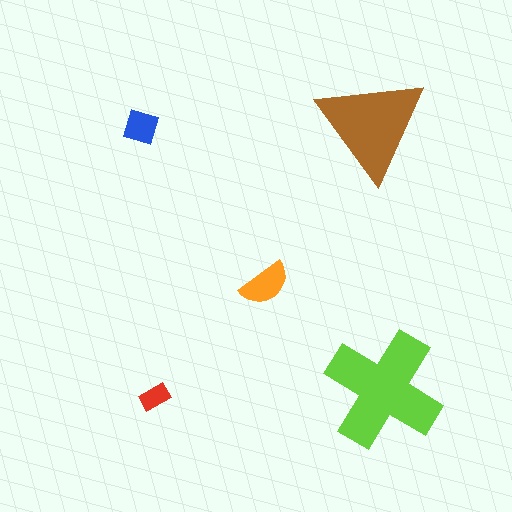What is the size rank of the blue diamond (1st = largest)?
4th.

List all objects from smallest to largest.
The red rectangle, the blue diamond, the orange semicircle, the brown triangle, the lime cross.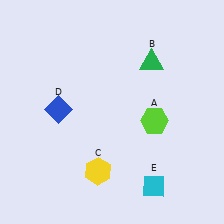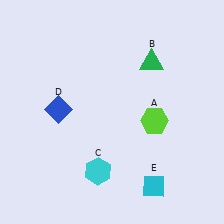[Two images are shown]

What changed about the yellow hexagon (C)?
In Image 1, C is yellow. In Image 2, it changed to cyan.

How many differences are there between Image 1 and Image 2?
There is 1 difference between the two images.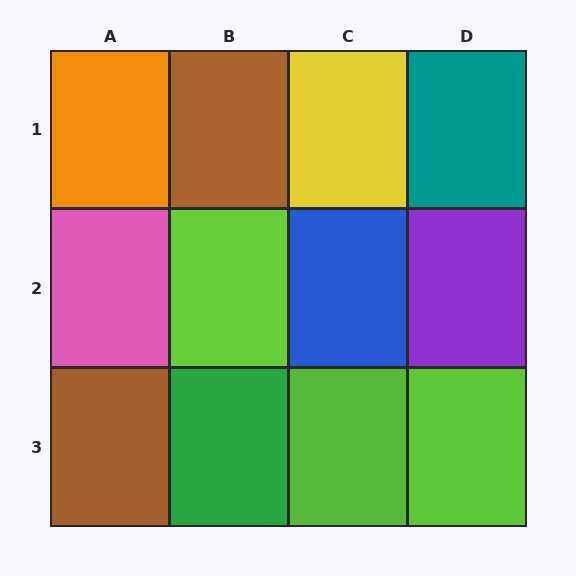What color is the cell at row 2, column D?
Purple.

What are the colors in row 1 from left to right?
Orange, brown, yellow, teal.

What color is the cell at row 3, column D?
Lime.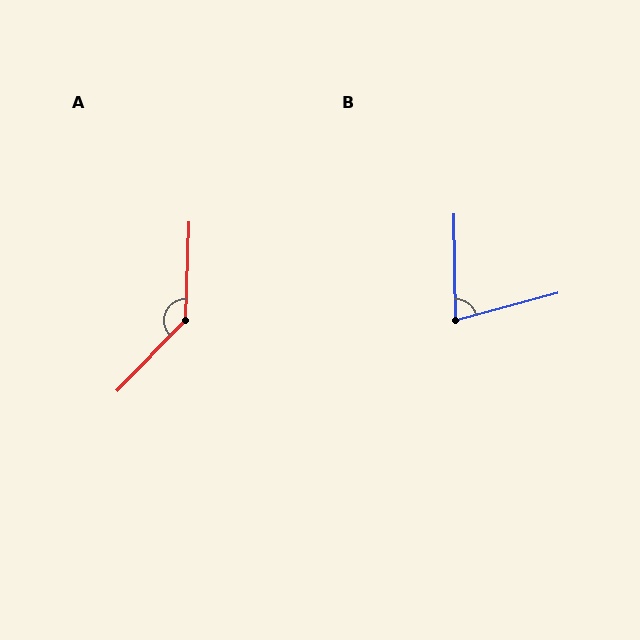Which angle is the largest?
A, at approximately 138 degrees.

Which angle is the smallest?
B, at approximately 76 degrees.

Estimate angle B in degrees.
Approximately 76 degrees.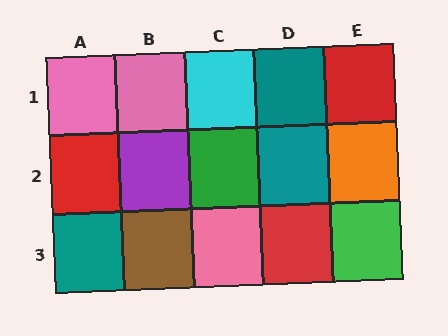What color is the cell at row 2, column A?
Red.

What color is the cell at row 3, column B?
Brown.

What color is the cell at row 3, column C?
Pink.